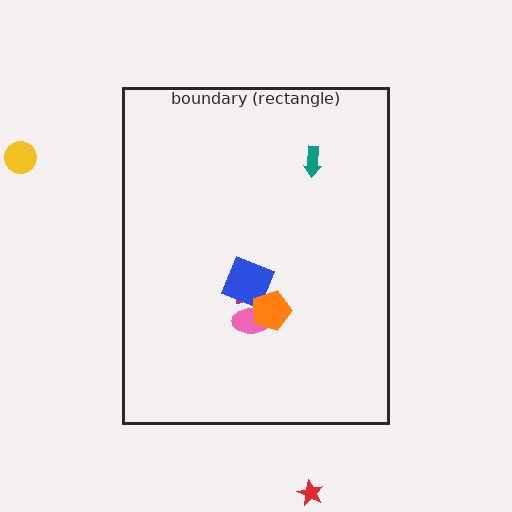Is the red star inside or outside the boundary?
Outside.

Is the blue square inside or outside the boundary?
Inside.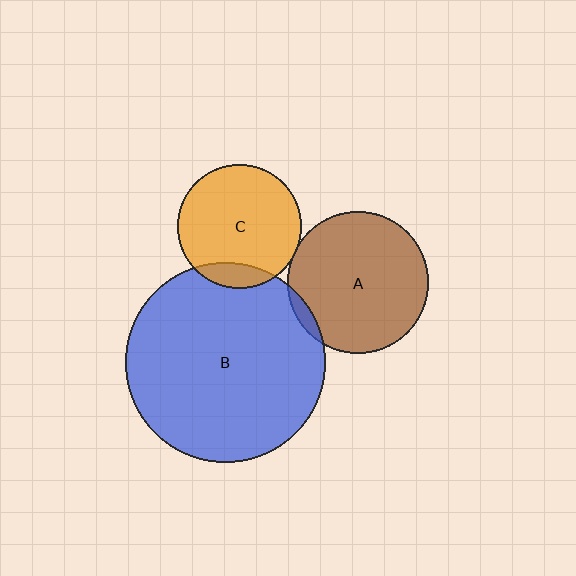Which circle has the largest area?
Circle B (blue).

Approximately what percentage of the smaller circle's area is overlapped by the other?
Approximately 5%.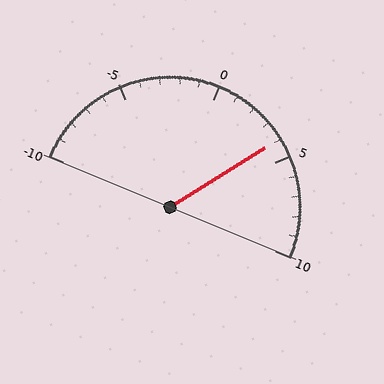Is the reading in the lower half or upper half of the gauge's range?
The reading is in the upper half of the range (-10 to 10).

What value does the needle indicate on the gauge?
The needle indicates approximately 4.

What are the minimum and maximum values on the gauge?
The gauge ranges from -10 to 10.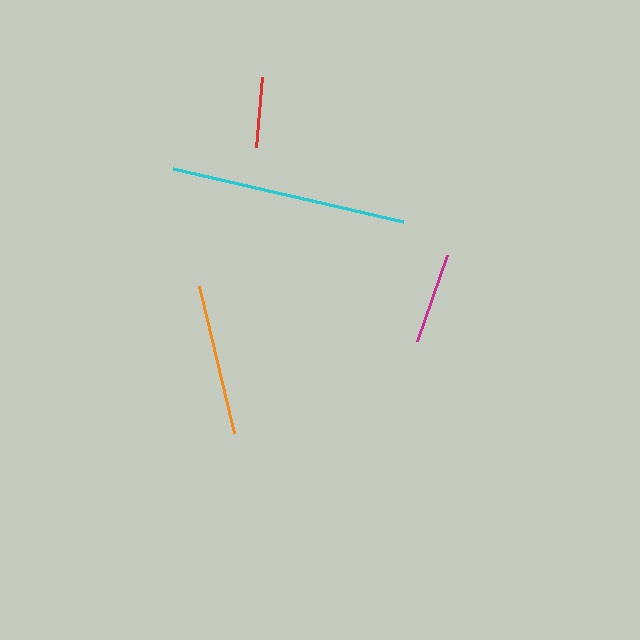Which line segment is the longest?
The cyan line is the longest at approximately 236 pixels.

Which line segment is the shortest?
The red line is the shortest at approximately 70 pixels.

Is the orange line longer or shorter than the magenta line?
The orange line is longer than the magenta line.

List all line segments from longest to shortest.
From longest to shortest: cyan, orange, magenta, red.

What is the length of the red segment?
The red segment is approximately 70 pixels long.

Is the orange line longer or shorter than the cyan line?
The cyan line is longer than the orange line.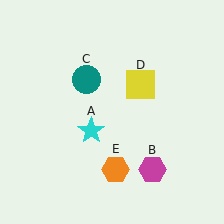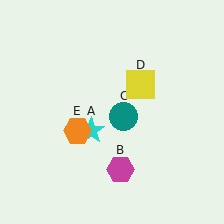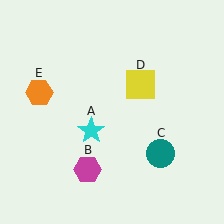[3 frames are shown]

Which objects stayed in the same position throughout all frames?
Cyan star (object A) and yellow square (object D) remained stationary.